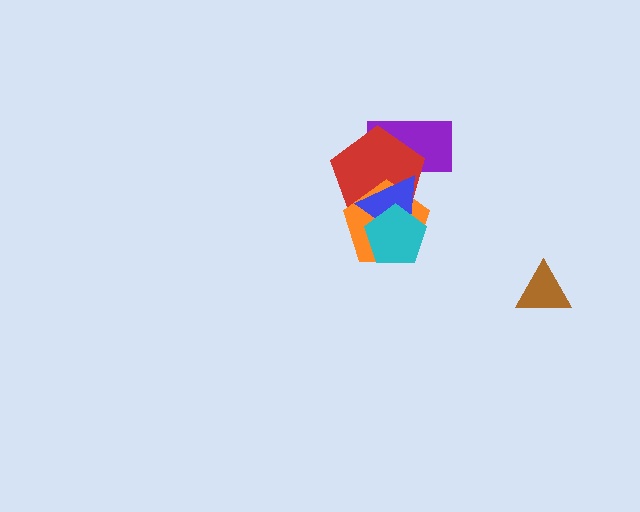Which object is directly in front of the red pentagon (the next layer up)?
The orange pentagon is directly in front of the red pentagon.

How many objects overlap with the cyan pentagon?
3 objects overlap with the cyan pentagon.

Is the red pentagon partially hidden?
Yes, it is partially covered by another shape.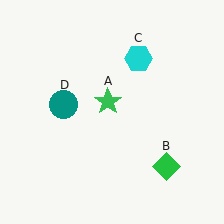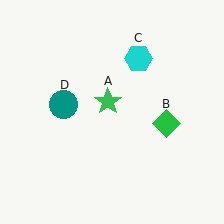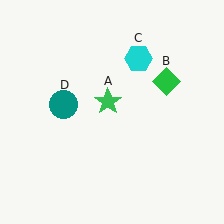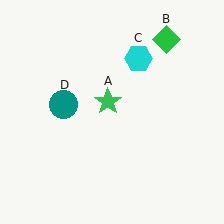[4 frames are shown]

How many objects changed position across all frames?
1 object changed position: green diamond (object B).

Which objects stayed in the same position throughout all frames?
Green star (object A) and cyan hexagon (object C) and teal circle (object D) remained stationary.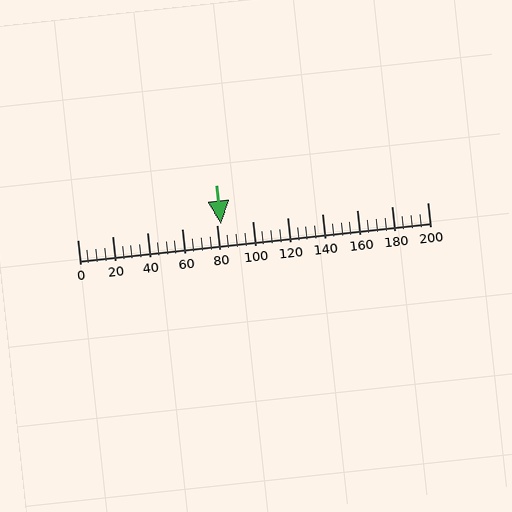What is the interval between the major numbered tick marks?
The major tick marks are spaced 20 units apart.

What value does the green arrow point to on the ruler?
The green arrow points to approximately 82.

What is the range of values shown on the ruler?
The ruler shows values from 0 to 200.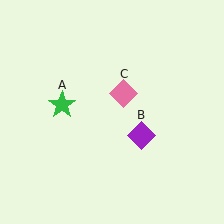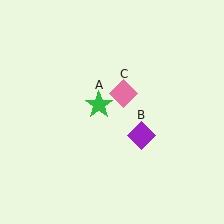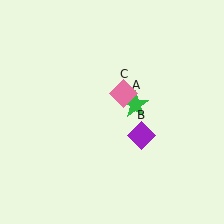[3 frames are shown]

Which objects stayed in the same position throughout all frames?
Purple diamond (object B) and pink diamond (object C) remained stationary.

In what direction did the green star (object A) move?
The green star (object A) moved right.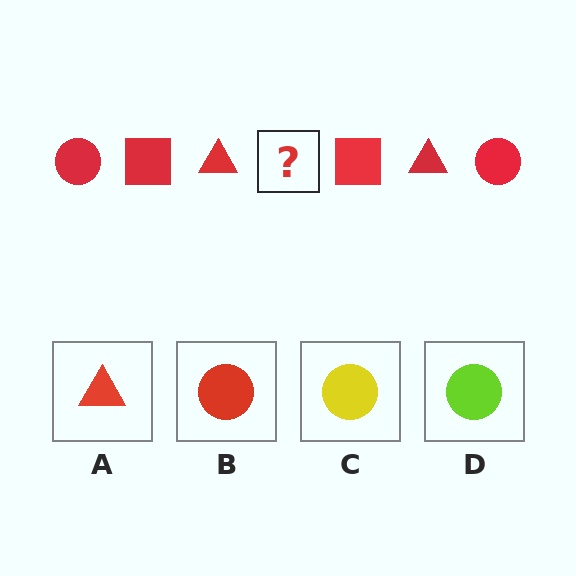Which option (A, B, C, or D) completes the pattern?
B.